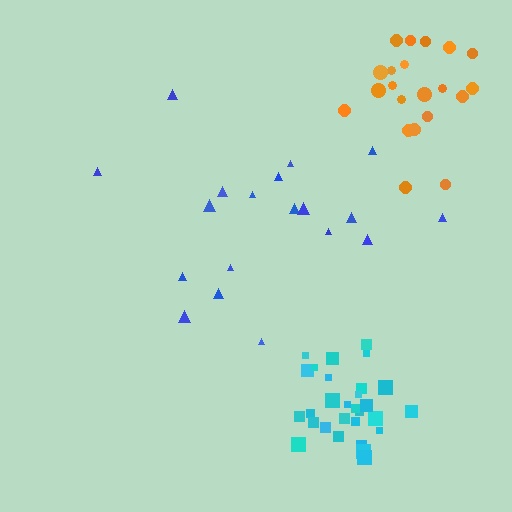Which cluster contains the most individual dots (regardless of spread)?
Cyan (30).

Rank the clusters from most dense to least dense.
cyan, orange, blue.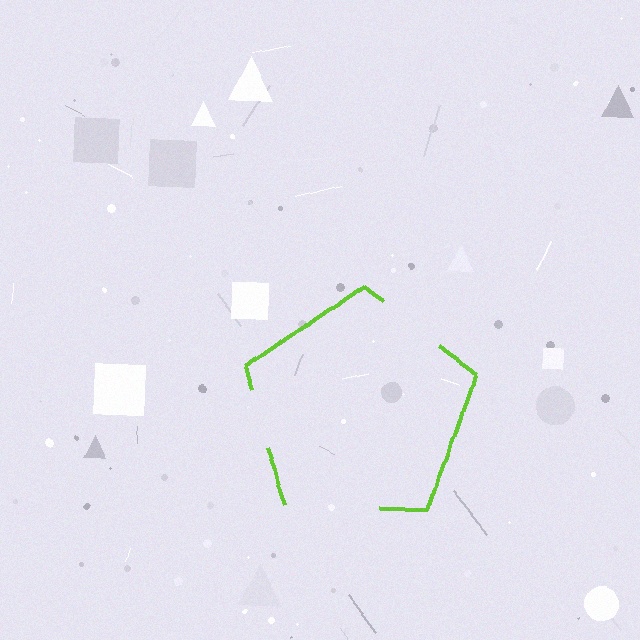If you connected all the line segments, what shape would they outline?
They would outline a pentagon.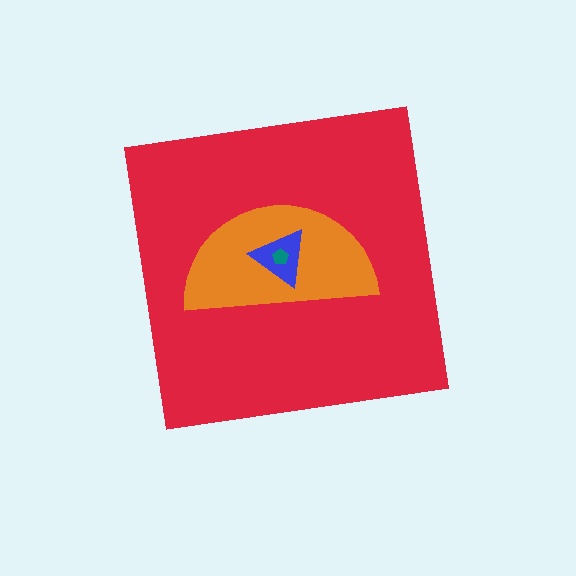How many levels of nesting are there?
4.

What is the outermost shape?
The red square.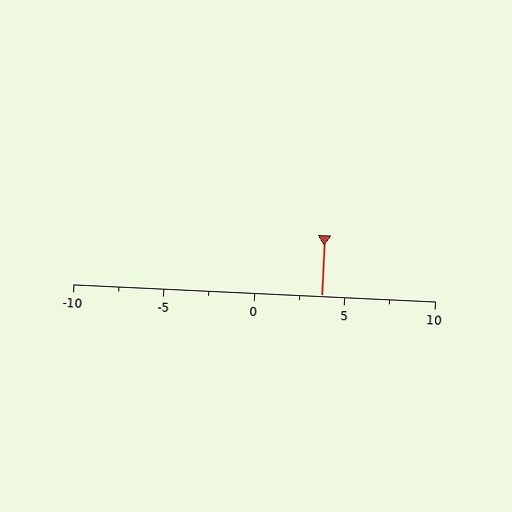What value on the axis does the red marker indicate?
The marker indicates approximately 3.8.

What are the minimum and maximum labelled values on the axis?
The axis runs from -10 to 10.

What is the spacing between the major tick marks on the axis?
The major ticks are spaced 5 apart.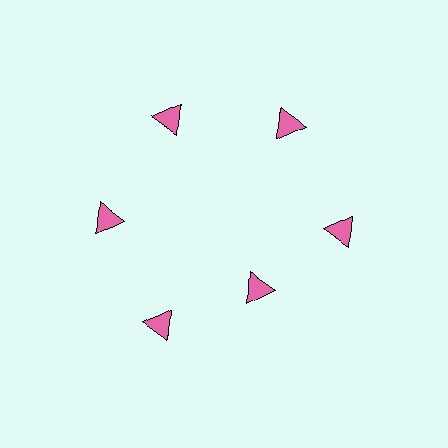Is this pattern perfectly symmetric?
No. The 6 pink triangles are arranged in a ring, but one element near the 5 o'clock position is pulled inward toward the center, breaking the 6-fold rotational symmetry.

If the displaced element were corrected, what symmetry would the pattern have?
It would have 6-fold rotational symmetry — the pattern would map onto itself every 60 degrees.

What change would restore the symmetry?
The symmetry would be restored by moving it outward, back onto the ring so that all 6 triangles sit at equal angles and equal distance from the center.